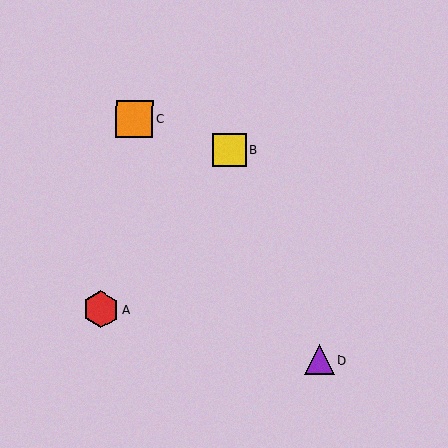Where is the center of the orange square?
The center of the orange square is at (135, 119).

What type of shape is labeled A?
Shape A is a red hexagon.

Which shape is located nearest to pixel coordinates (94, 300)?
The red hexagon (labeled A) at (101, 309) is nearest to that location.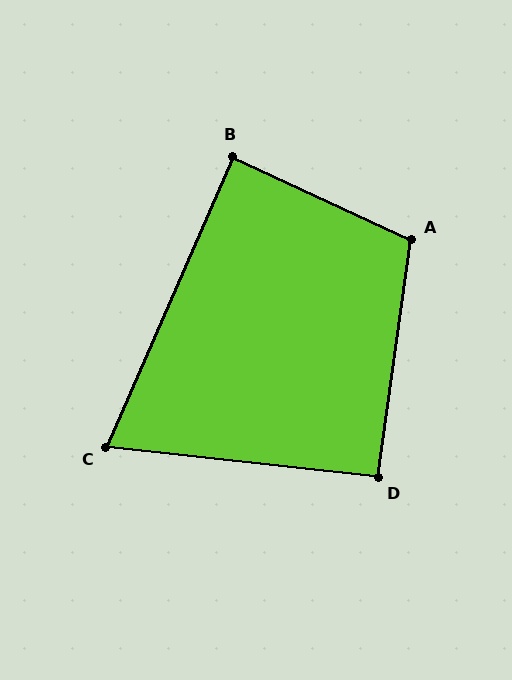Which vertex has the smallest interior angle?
C, at approximately 73 degrees.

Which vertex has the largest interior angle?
A, at approximately 107 degrees.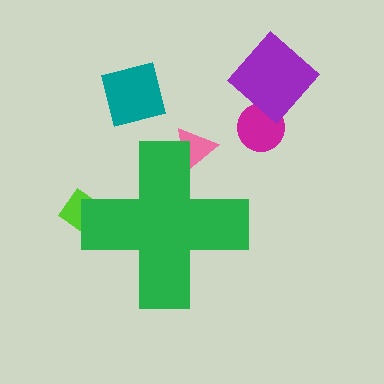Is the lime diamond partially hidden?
Yes, the lime diamond is partially hidden behind the green cross.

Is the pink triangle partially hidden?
Yes, the pink triangle is partially hidden behind the green cross.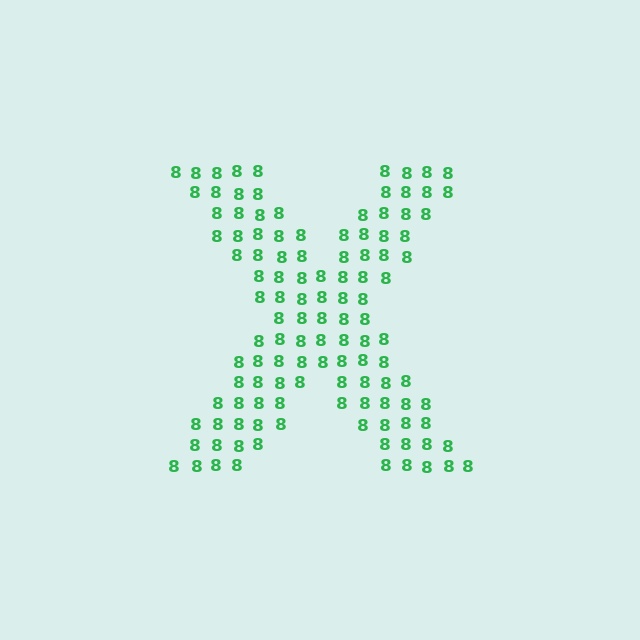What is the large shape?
The large shape is the letter X.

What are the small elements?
The small elements are digit 8's.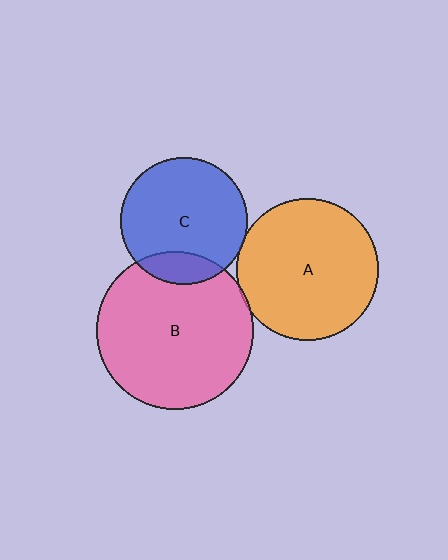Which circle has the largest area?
Circle B (pink).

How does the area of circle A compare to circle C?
Approximately 1.3 times.